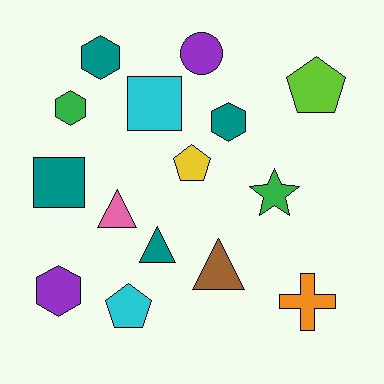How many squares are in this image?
There are 2 squares.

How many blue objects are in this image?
There are no blue objects.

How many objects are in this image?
There are 15 objects.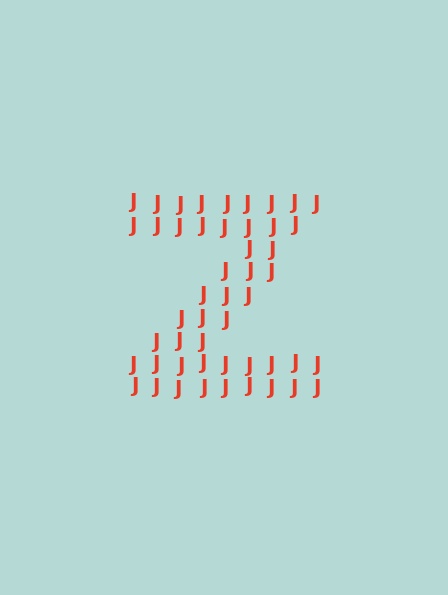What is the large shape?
The large shape is the letter Z.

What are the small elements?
The small elements are letter J's.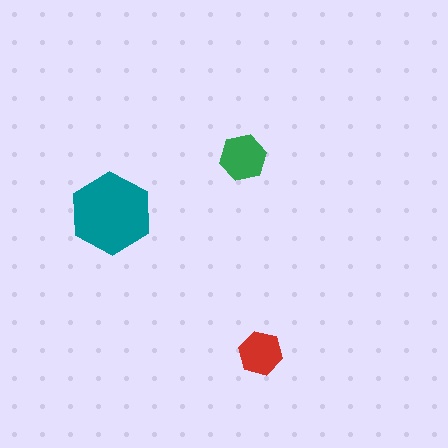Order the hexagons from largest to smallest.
the teal one, the green one, the red one.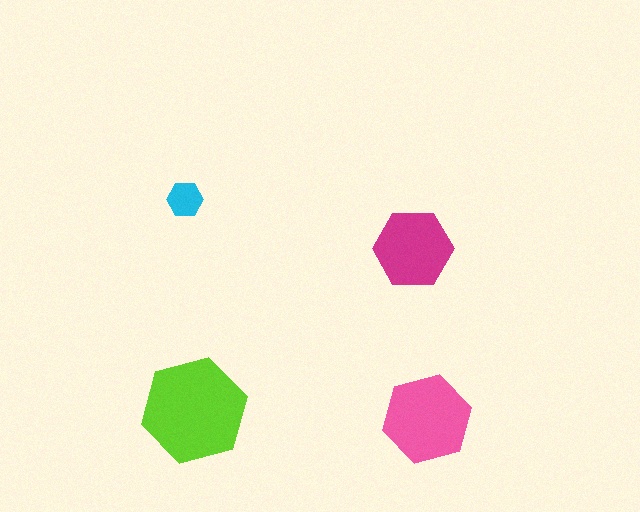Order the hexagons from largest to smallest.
the lime one, the pink one, the magenta one, the cyan one.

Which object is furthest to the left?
The cyan hexagon is leftmost.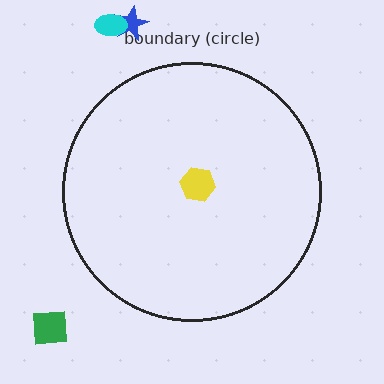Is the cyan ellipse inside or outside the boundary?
Outside.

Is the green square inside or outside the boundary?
Outside.